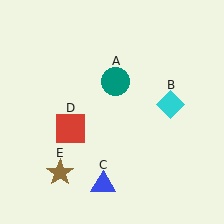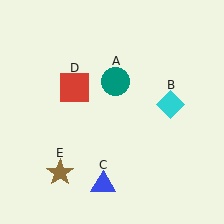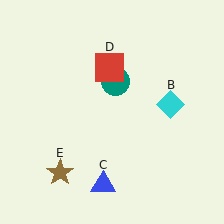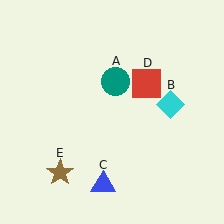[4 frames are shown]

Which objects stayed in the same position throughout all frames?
Teal circle (object A) and cyan diamond (object B) and blue triangle (object C) and brown star (object E) remained stationary.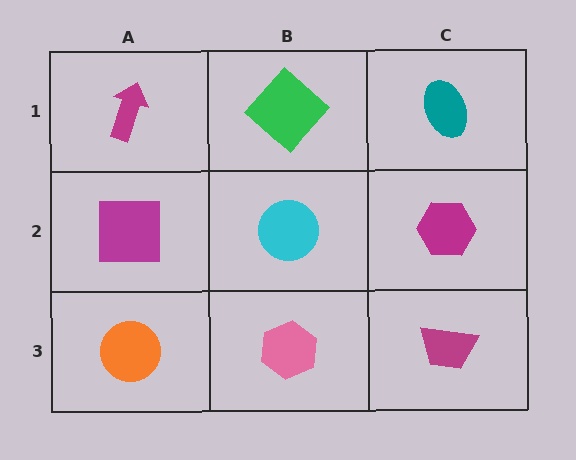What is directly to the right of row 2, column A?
A cyan circle.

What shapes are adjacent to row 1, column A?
A magenta square (row 2, column A), a green diamond (row 1, column B).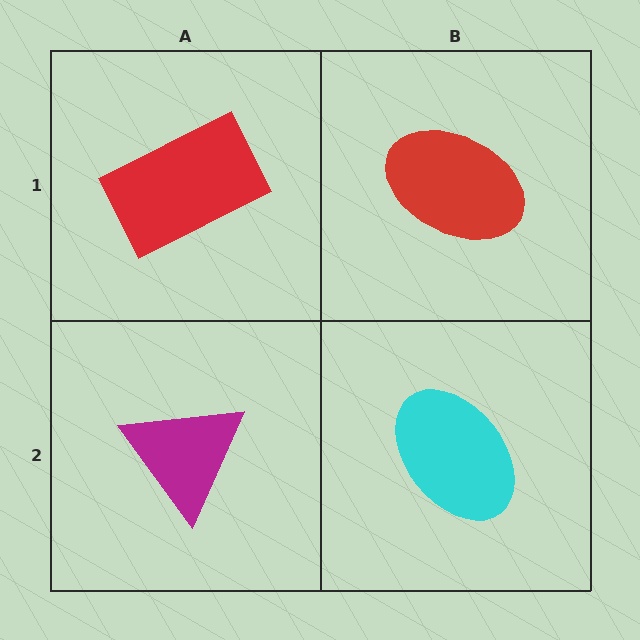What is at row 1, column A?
A red rectangle.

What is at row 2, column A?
A magenta triangle.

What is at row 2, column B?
A cyan ellipse.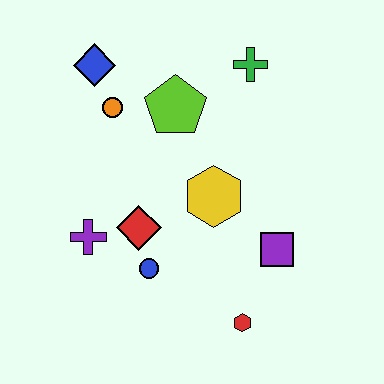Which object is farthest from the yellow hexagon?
The blue diamond is farthest from the yellow hexagon.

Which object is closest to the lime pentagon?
The orange circle is closest to the lime pentagon.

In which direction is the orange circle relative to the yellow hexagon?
The orange circle is to the left of the yellow hexagon.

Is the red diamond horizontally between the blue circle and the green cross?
No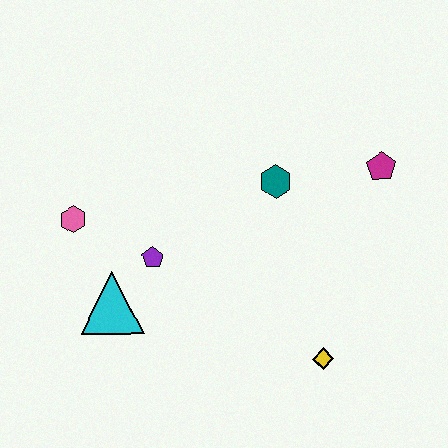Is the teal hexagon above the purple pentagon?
Yes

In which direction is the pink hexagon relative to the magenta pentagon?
The pink hexagon is to the left of the magenta pentagon.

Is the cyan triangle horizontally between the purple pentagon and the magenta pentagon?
No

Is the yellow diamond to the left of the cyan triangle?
No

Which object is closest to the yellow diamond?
The teal hexagon is closest to the yellow diamond.